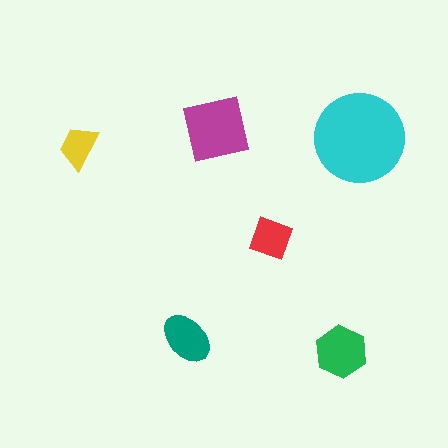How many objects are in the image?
There are 6 objects in the image.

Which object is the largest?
The cyan circle.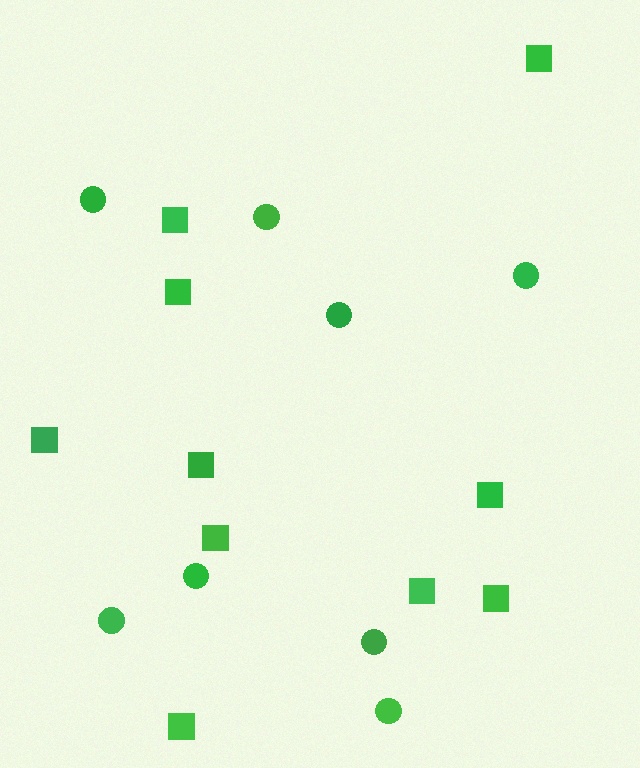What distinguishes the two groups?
There are 2 groups: one group of squares (10) and one group of circles (8).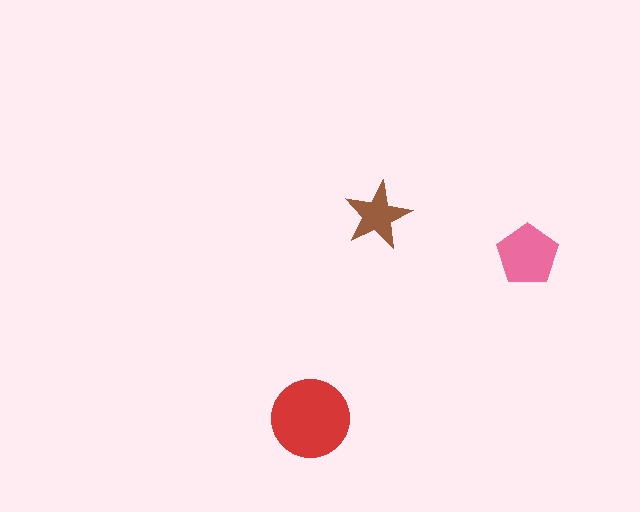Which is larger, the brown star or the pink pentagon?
The pink pentagon.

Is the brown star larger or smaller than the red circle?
Smaller.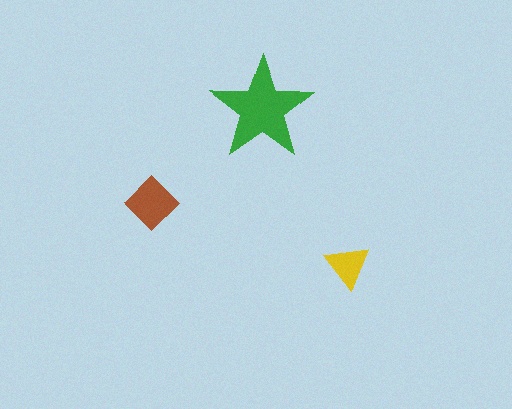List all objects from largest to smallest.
The green star, the brown diamond, the yellow triangle.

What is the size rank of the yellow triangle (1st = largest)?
3rd.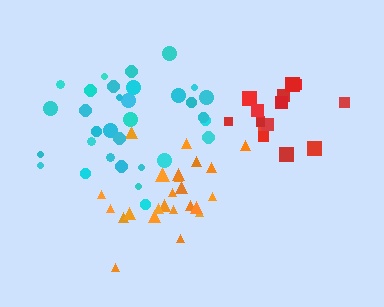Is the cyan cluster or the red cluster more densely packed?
Red.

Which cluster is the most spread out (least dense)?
Orange.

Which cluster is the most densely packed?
Red.